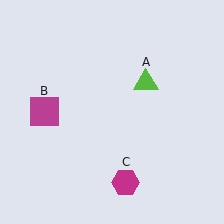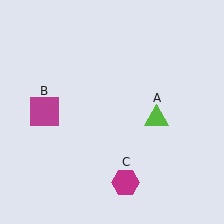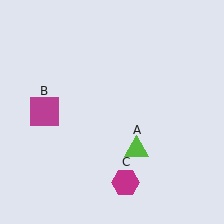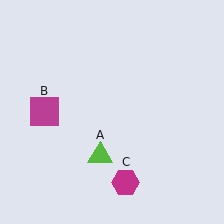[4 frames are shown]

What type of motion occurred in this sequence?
The lime triangle (object A) rotated clockwise around the center of the scene.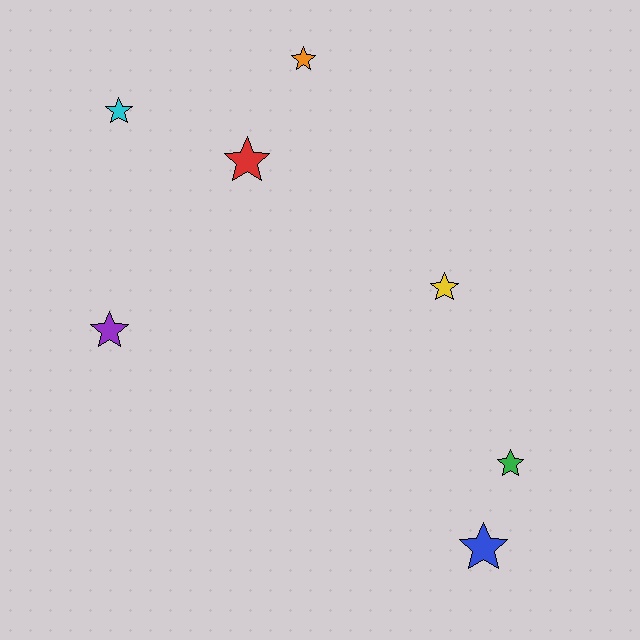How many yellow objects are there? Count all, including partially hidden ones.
There is 1 yellow object.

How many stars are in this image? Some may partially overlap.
There are 7 stars.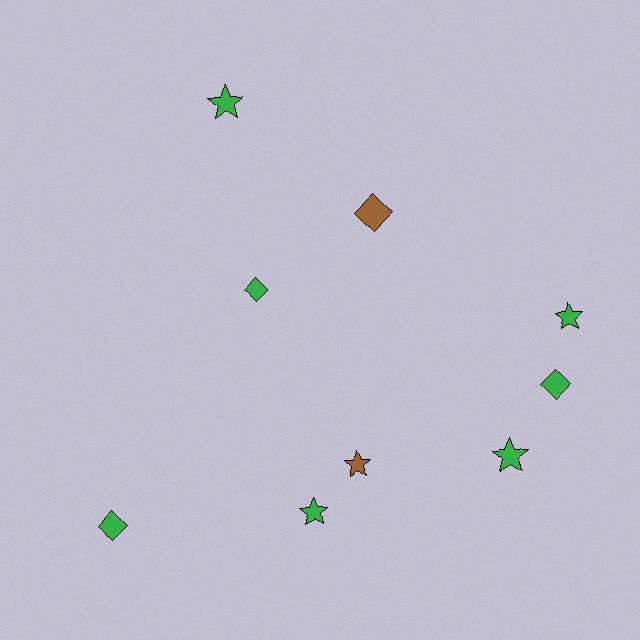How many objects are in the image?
There are 9 objects.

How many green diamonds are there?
There are 3 green diamonds.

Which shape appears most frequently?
Star, with 5 objects.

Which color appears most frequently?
Green, with 7 objects.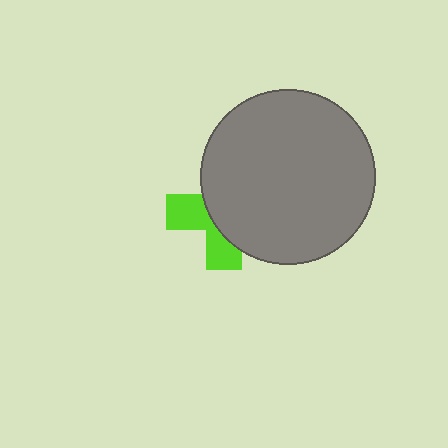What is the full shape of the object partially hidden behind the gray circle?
The partially hidden object is a lime cross.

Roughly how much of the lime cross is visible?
A small part of it is visible (roughly 38%).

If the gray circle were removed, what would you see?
You would see the complete lime cross.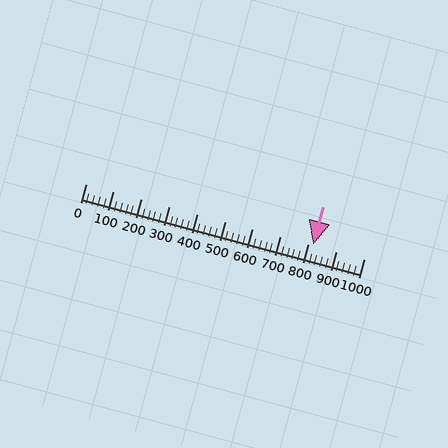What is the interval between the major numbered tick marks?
The major tick marks are spaced 100 units apart.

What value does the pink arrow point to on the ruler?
The pink arrow points to approximately 817.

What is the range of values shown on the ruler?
The ruler shows values from 0 to 1000.